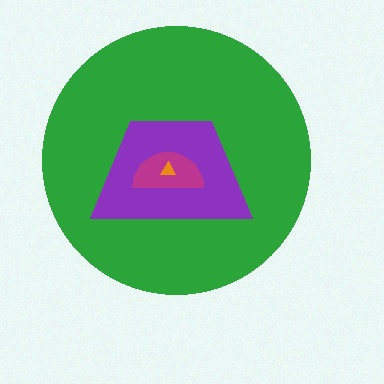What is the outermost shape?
The green circle.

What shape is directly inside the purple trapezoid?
The magenta semicircle.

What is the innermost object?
The orange triangle.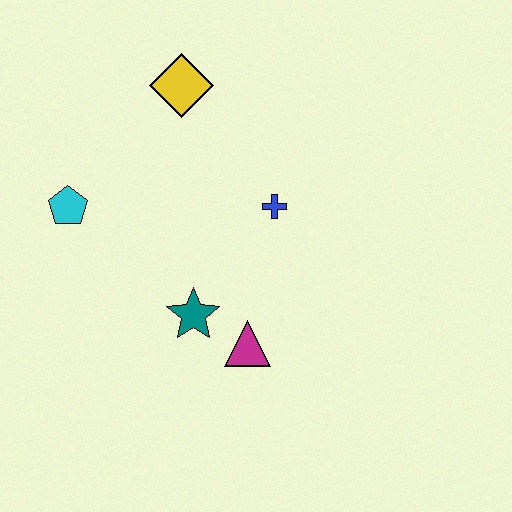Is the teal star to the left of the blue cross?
Yes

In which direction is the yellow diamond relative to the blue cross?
The yellow diamond is above the blue cross.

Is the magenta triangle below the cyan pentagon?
Yes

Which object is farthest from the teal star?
The yellow diamond is farthest from the teal star.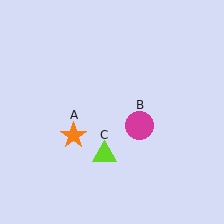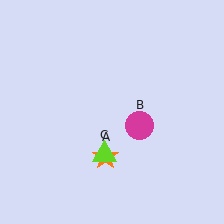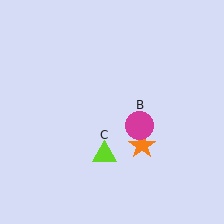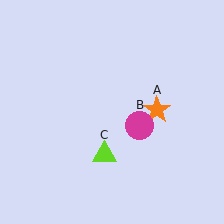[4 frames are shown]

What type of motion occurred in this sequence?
The orange star (object A) rotated counterclockwise around the center of the scene.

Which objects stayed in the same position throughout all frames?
Magenta circle (object B) and lime triangle (object C) remained stationary.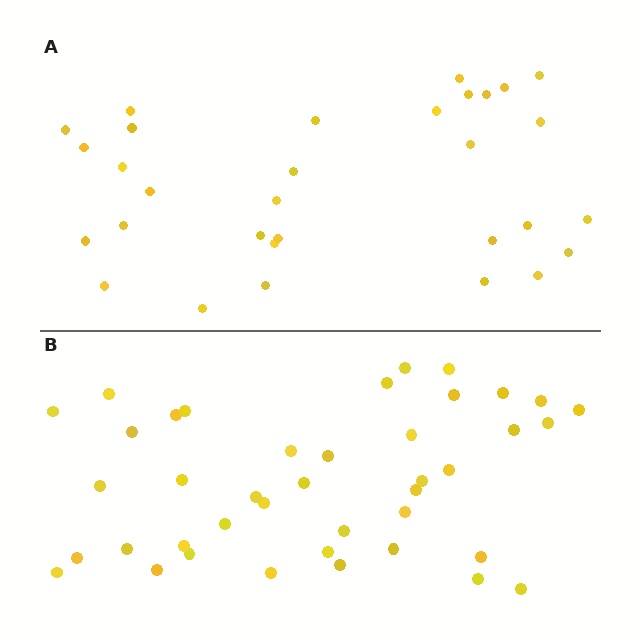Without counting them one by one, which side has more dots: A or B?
Region B (the bottom region) has more dots.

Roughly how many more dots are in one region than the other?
Region B has roughly 10 or so more dots than region A.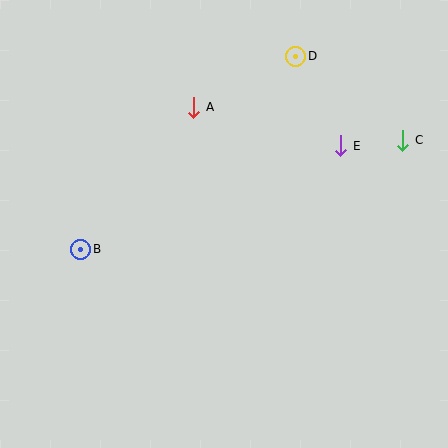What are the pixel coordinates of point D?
Point D is at (296, 56).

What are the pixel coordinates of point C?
Point C is at (403, 140).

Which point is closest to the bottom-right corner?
Point C is closest to the bottom-right corner.